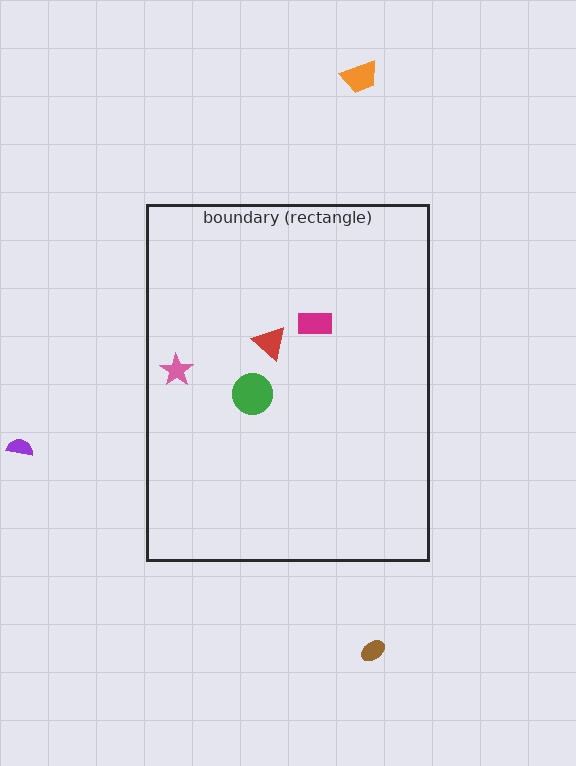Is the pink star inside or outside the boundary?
Inside.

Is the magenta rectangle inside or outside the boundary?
Inside.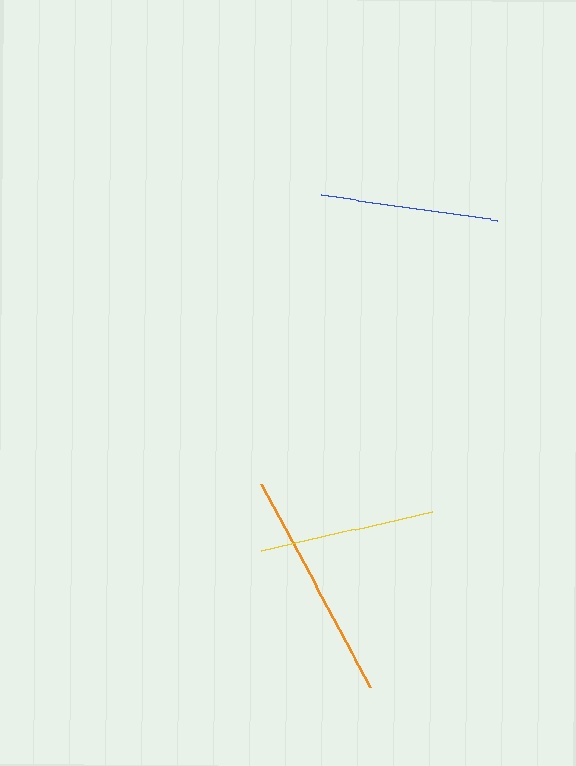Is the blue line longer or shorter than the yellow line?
The blue line is longer than the yellow line.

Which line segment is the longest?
The orange line is the longest at approximately 230 pixels.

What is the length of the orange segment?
The orange segment is approximately 230 pixels long.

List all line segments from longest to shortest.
From longest to shortest: orange, blue, yellow.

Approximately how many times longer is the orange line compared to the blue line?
The orange line is approximately 1.3 times the length of the blue line.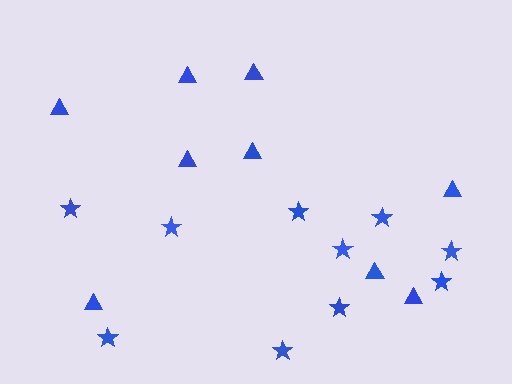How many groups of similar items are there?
There are 2 groups: one group of stars (10) and one group of triangles (9).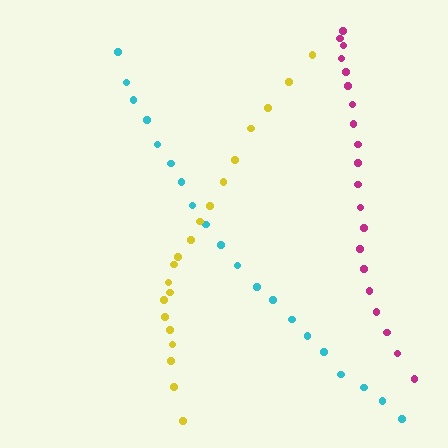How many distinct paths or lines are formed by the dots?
There are 3 distinct paths.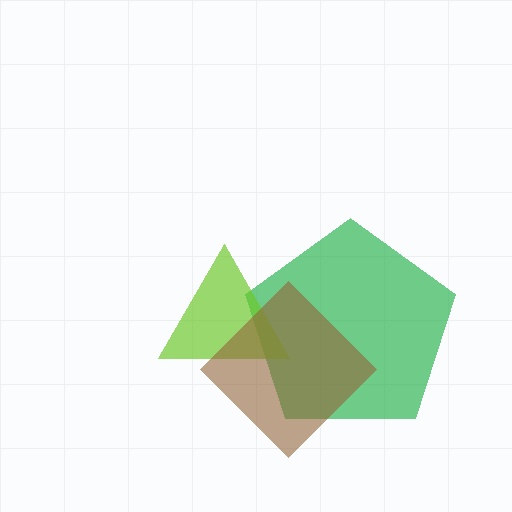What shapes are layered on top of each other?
The layered shapes are: a green pentagon, a lime triangle, a brown diamond.